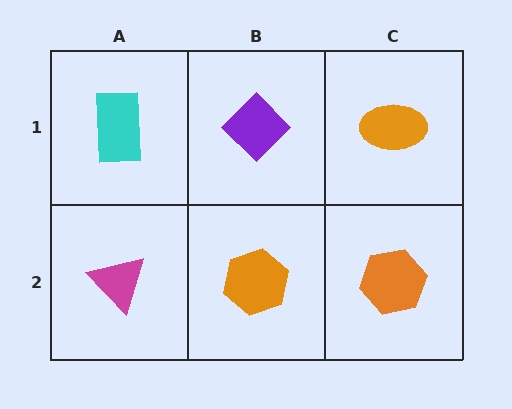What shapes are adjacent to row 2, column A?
A cyan rectangle (row 1, column A), an orange hexagon (row 2, column B).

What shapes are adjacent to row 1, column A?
A magenta triangle (row 2, column A), a purple diamond (row 1, column B).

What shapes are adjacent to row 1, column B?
An orange hexagon (row 2, column B), a cyan rectangle (row 1, column A), an orange ellipse (row 1, column C).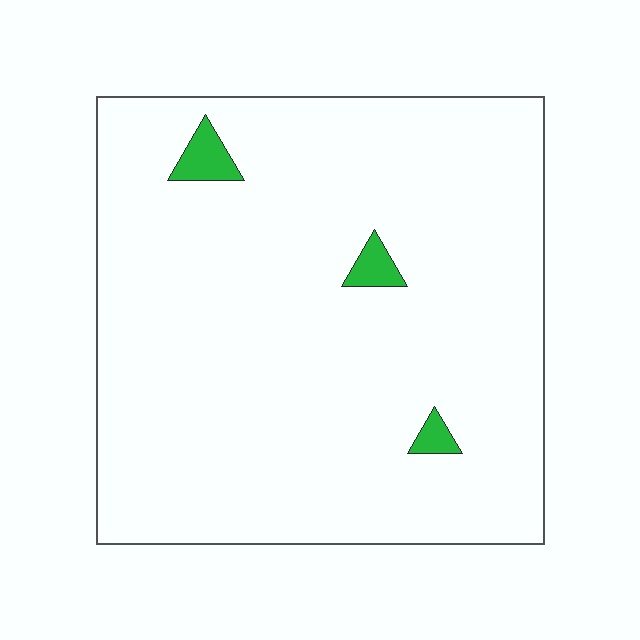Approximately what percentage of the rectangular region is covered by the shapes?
Approximately 5%.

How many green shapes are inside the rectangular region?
3.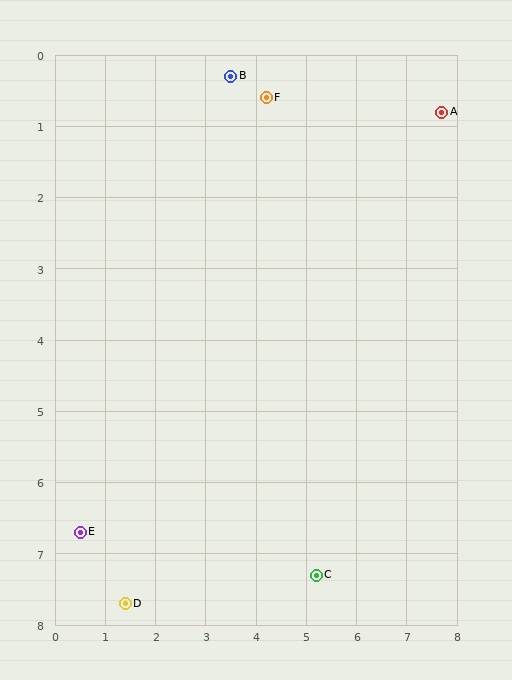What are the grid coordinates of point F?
Point F is at approximately (4.2, 0.6).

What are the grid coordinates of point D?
Point D is at approximately (1.4, 7.7).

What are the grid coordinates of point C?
Point C is at approximately (5.2, 7.3).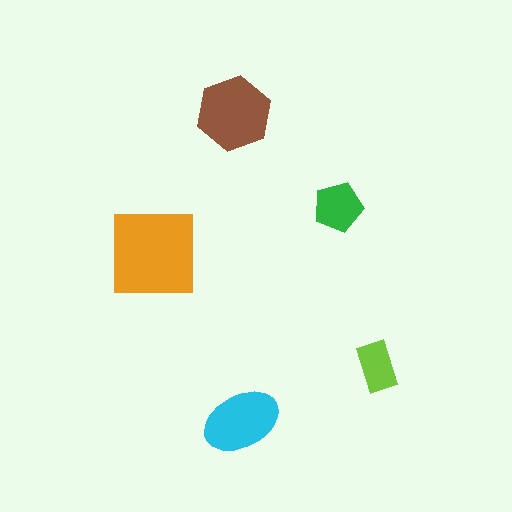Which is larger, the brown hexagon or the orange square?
The orange square.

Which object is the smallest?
The lime rectangle.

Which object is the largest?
The orange square.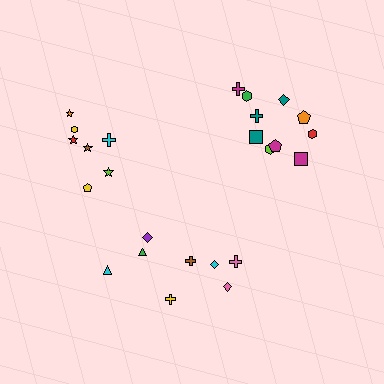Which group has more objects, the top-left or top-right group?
The top-right group.